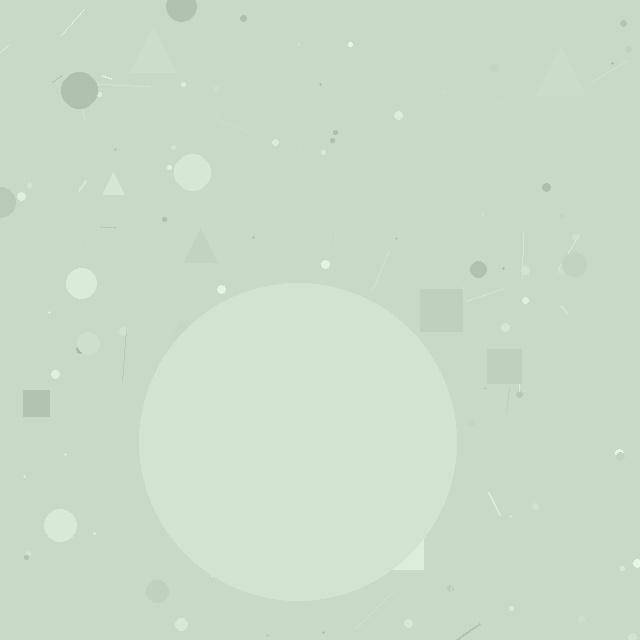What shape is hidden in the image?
A circle is hidden in the image.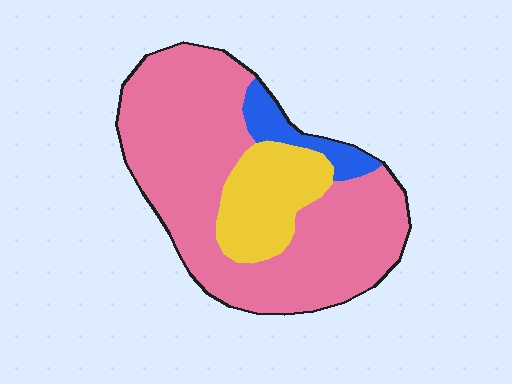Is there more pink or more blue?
Pink.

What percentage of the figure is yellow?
Yellow covers 19% of the figure.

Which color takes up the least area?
Blue, at roughly 10%.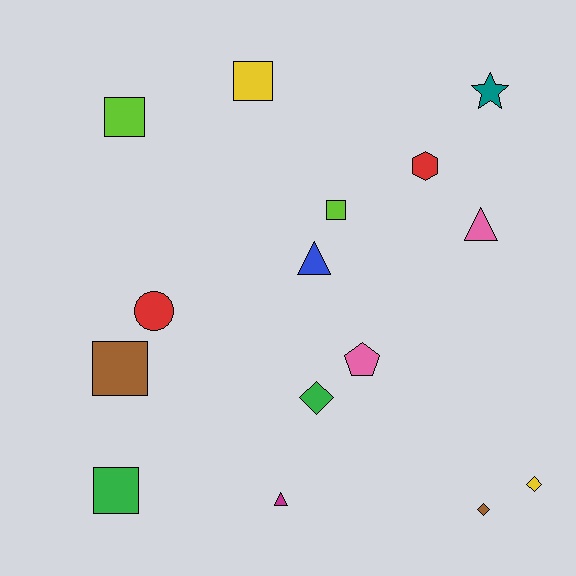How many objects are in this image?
There are 15 objects.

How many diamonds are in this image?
There are 3 diamonds.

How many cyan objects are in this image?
There are no cyan objects.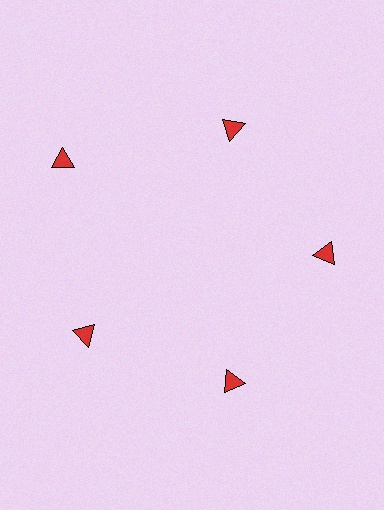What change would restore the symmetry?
The symmetry would be restored by moving it inward, back onto the ring so that all 5 triangles sit at equal angles and equal distance from the center.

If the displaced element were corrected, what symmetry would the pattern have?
It would have 5-fold rotational symmetry — the pattern would map onto itself every 72 degrees.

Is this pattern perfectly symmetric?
No. The 5 red triangles are arranged in a ring, but one element near the 10 o'clock position is pushed outward from the center, breaking the 5-fold rotational symmetry.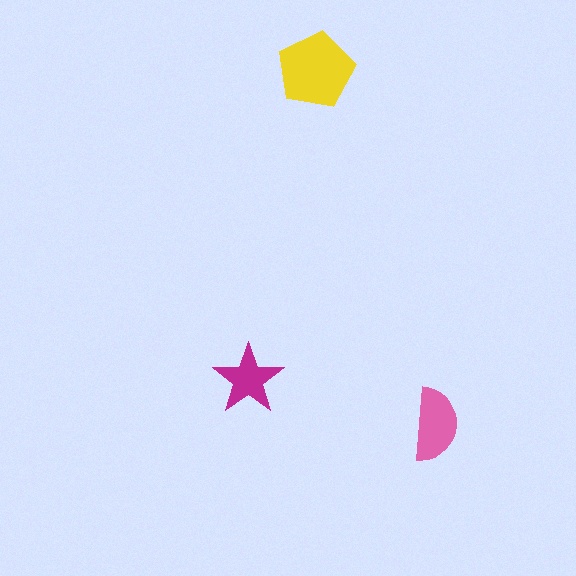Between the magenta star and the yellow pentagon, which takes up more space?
The yellow pentagon.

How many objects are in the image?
There are 3 objects in the image.